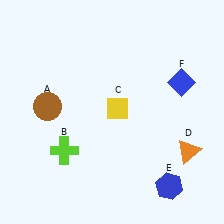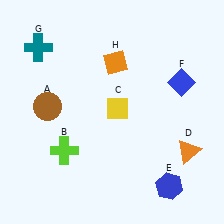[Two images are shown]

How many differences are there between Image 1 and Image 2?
There are 2 differences between the two images.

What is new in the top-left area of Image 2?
A teal cross (G) was added in the top-left area of Image 2.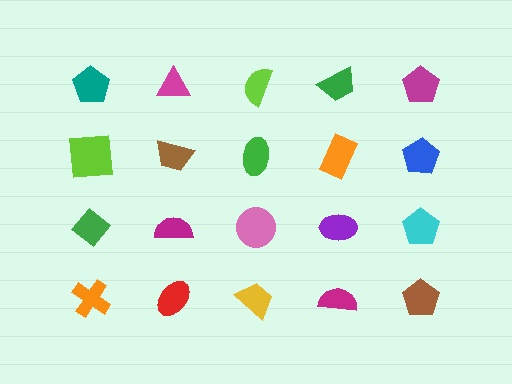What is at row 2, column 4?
An orange rectangle.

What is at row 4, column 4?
A magenta semicircle.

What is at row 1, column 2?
A magenta triangle.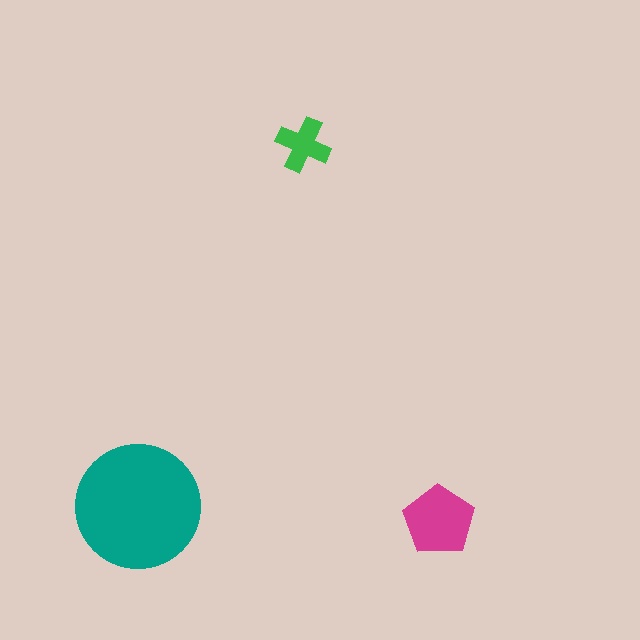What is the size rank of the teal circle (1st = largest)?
1st.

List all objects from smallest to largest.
The green cross, the magenta pentagon, the teal circle.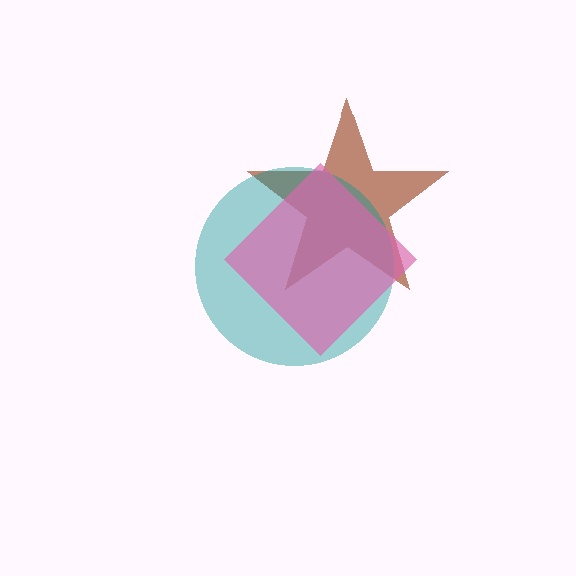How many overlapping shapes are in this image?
There are 3 overlapping shapes in the image.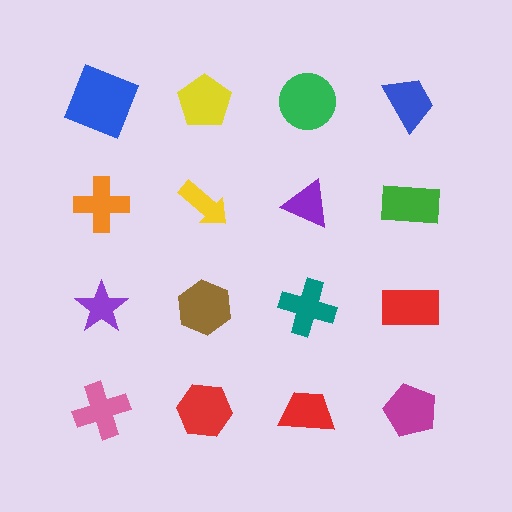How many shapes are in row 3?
4 shapes.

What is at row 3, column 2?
A brown hexagon.